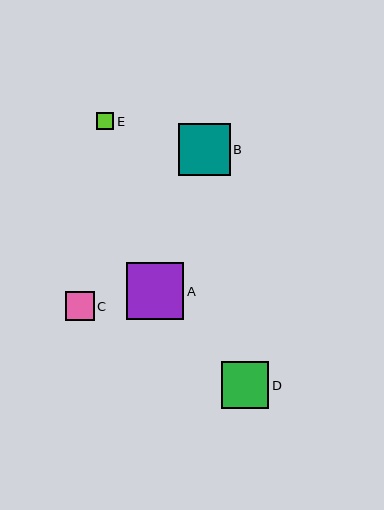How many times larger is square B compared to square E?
Square B is approximately 3.0 times the size of square E.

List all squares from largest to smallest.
From largest to smallest: A, B, D, C, E.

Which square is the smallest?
Square E is the smallest with a size of approximately 17 pixels.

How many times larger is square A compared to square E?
Square A is approximately 3.3 times the size of square E.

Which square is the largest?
Square A is the largest with a size of approximately 57 pixels.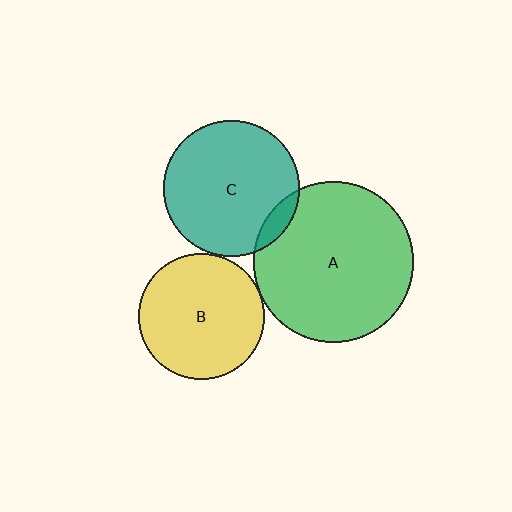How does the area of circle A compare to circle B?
Approximately 1.6 times.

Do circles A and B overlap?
Yes.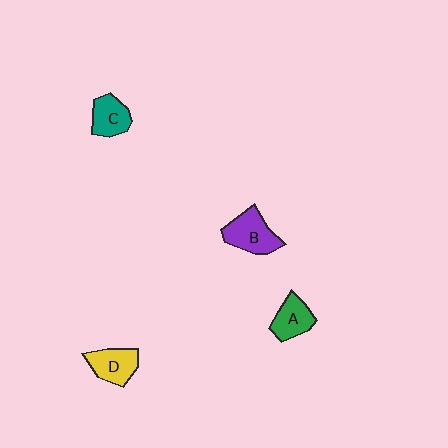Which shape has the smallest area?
Shape C (teal).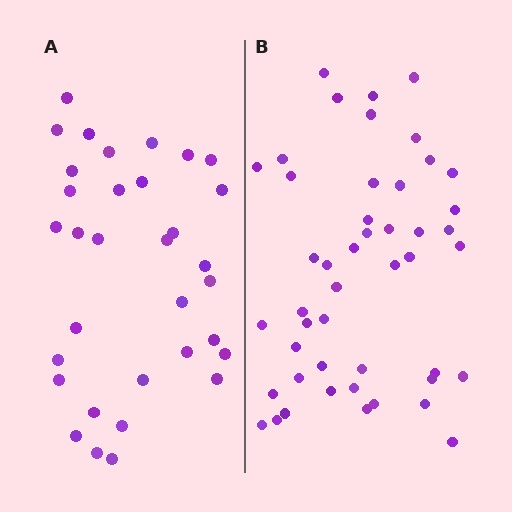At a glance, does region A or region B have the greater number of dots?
Region B (the right region) has more dots.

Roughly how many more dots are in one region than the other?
Region B has approximately 15 more dots than region A.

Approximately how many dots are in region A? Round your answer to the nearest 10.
About 30 dots. (The exact count is 33, which rounds to 30.)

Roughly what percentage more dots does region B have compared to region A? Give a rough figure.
About 40% more.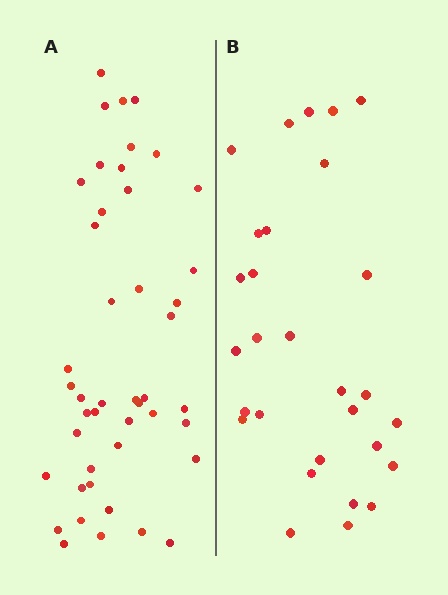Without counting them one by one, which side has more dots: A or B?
Region A (the left region) has more dots.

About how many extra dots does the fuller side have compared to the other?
Region A has approximately 15 more dots than region B.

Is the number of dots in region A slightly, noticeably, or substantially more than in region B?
Region A has substantially more. The ratio is roughly 1.6 to 1.